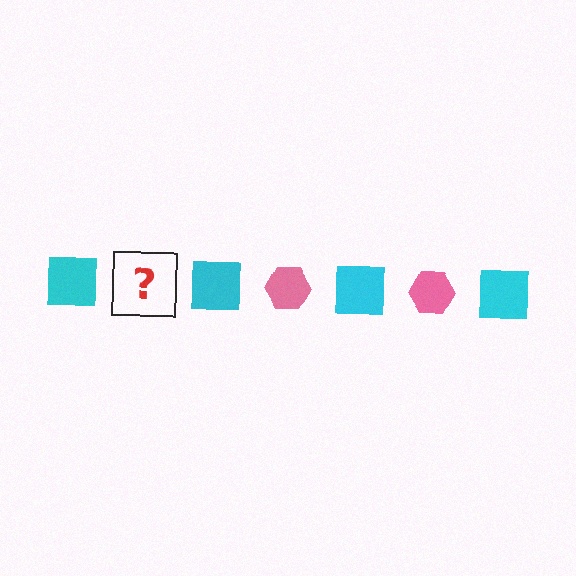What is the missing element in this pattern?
The missing element is a pink hexagon.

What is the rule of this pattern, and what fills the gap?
The rule is that the pattern alternates between cyan square and pink hexagon. The gap should be filled with a pink hexagon.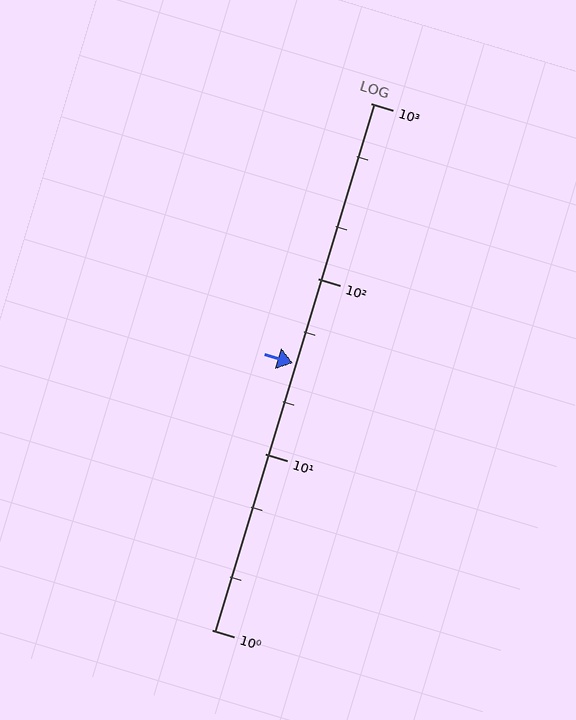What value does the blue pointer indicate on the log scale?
The pointer indicates approximately 33.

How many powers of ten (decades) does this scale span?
The scale spans 3 decades, from 1 to 1000.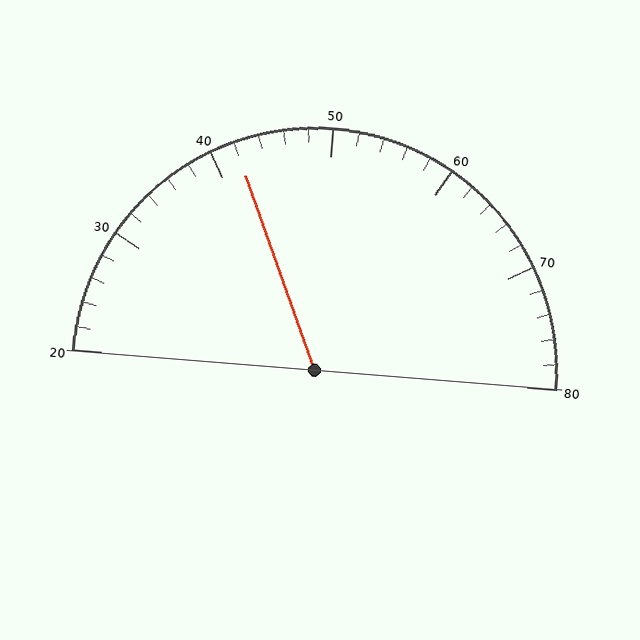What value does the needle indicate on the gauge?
The needle indicates approximately 42.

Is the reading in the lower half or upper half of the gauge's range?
The reading is in the lower half of the range (20 to 80).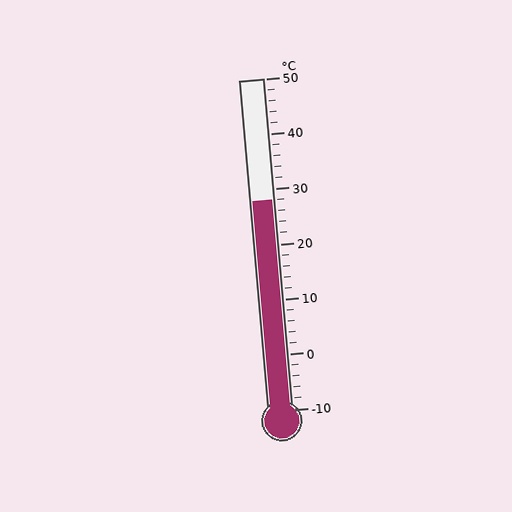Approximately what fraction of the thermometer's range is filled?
The thermometer is filled to approximately 65% of its range.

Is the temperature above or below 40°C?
The temperature is below 40°C.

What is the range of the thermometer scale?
The thermometer scale ranges from -10°C to 50°C.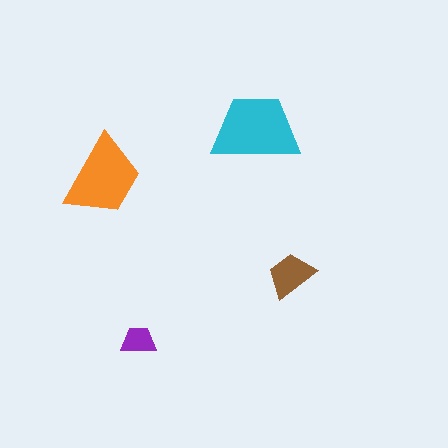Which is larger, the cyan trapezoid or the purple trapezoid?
The cyan one.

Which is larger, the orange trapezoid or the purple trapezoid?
The orange one.